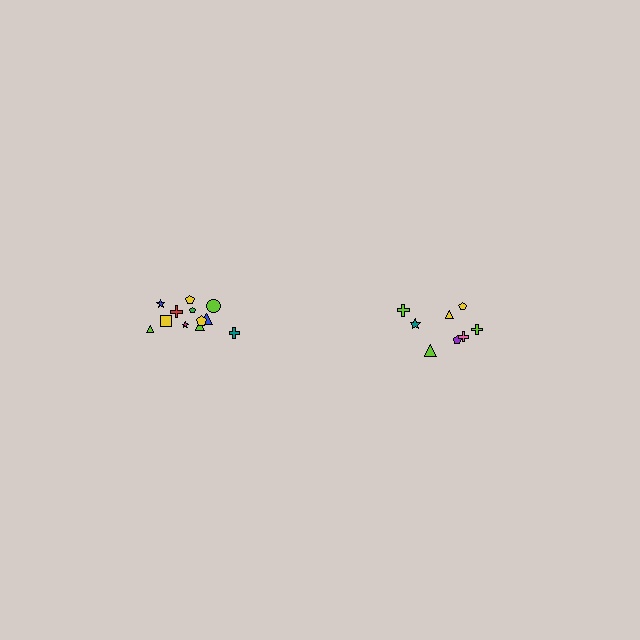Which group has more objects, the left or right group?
The left group.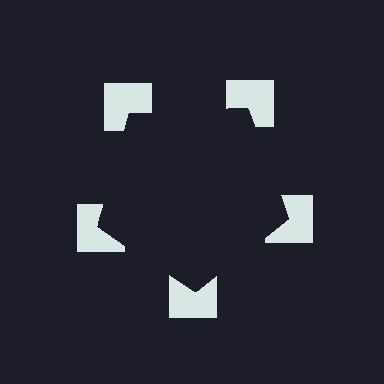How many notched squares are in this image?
There are 5 — one at each vertex of the illusory pentagon.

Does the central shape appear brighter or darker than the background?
It typically appears slightly darker than the background, even though no actual brightness change is drawn.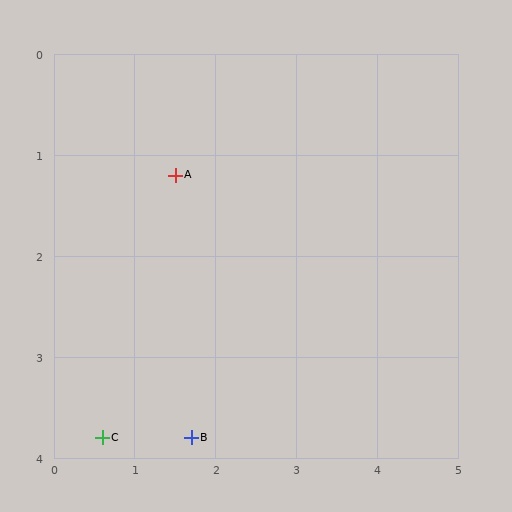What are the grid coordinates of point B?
Point B is at approximately (1.7, 3.8).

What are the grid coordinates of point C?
Point C is at approximately (0.6, 3.8).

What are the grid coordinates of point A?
Point A is at approximately (1.5, 1.2).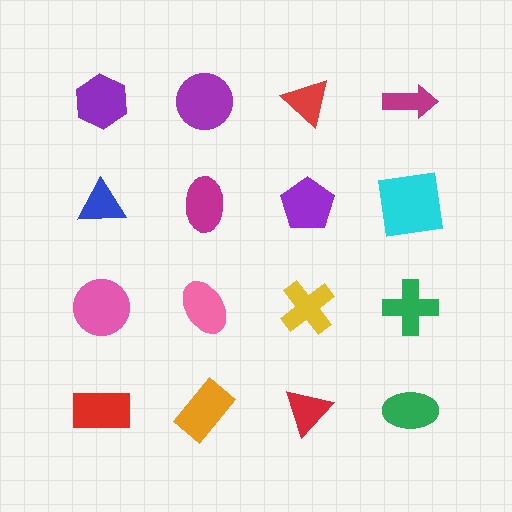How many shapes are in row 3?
4 shapes.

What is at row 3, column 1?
A pink circle.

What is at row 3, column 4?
A green cross.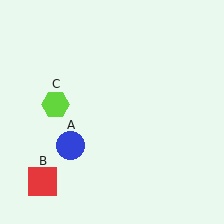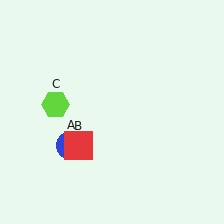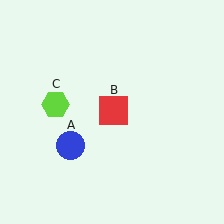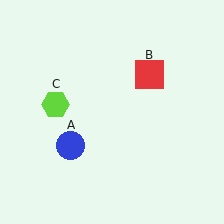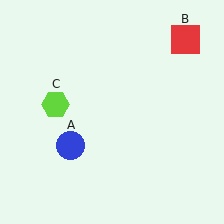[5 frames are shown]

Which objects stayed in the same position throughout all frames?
Blue circle (object A) and lime hexagon (object C) remained stationary.